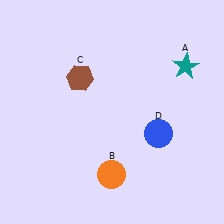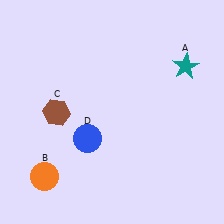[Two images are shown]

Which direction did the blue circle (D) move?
The blue circle (D) moved left.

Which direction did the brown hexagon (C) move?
The brown hexagon (C) moved down.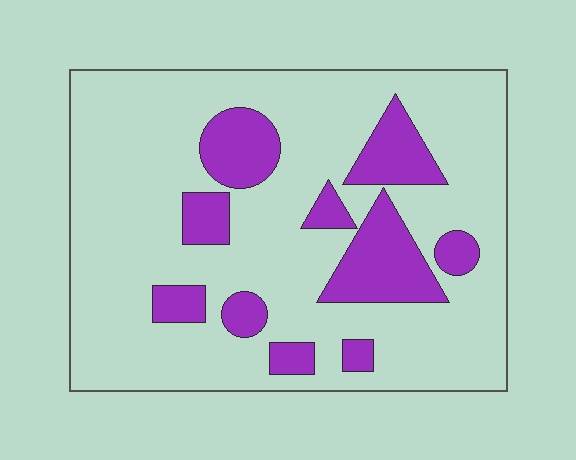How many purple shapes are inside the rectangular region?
10.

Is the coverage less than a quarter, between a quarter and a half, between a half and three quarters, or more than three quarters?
Less than a quarter.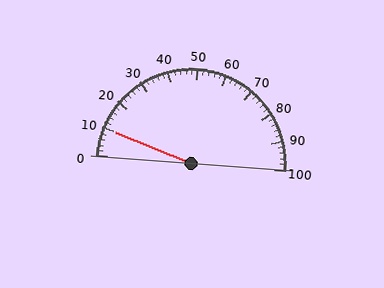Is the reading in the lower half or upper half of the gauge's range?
The reading is in the lower half of the range (0 to 100).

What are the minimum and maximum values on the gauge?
The gauge ranges from 0 to 100.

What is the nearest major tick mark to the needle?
The nearest major tick mark is 10.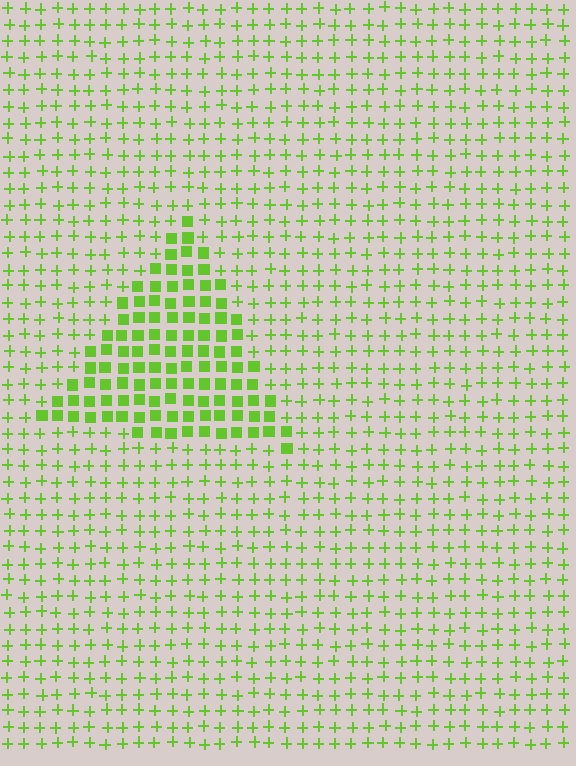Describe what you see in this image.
The image is filled with small lime elements arranged in a uniform grid. A triangle-shaped region contains squares, while the surrounding area contains plus signs. The boundary is defined purely by the change in element shape.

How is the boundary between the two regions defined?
The boundary is defined by a change in element shape: squares inside vs. plus signs outside. All elements share the same color and spacing.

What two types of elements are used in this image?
The image uses squares inside the triangle region and plus signs outside it.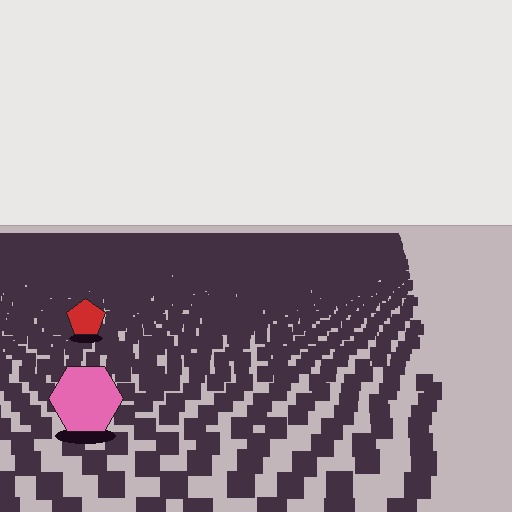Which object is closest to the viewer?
The pink hexagon is closest. The texture marks near it are larger and more spread out.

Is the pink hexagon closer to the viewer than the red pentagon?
Yes. The pink hexagon is closer — you can tell from the texture gradient: the ground texture is coarser near it.